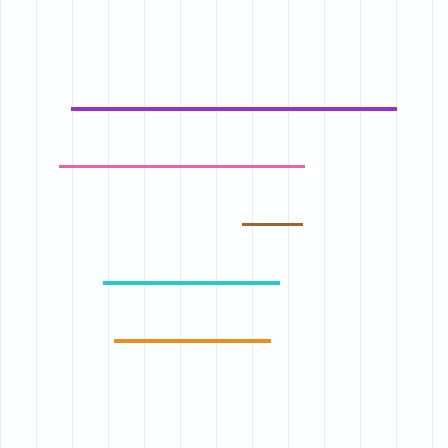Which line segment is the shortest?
The brown line is the shortest at approximately 60 pixels.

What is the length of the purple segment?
The purple segment is approximately 325 pixels long.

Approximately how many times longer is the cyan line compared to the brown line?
The cyan line is approximately 2.9 times the length of the brown line.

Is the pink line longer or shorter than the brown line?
The pink line is longer than the brown line.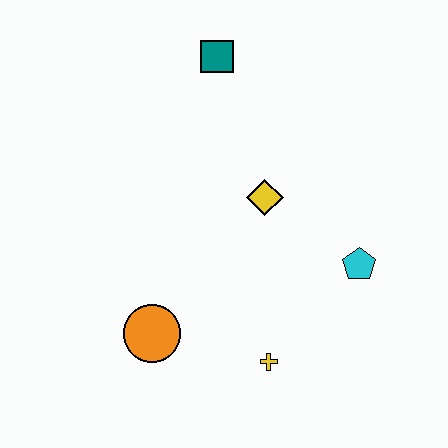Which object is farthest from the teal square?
The yellow cross is farthest from the teal square.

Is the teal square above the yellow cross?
Yes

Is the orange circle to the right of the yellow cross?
No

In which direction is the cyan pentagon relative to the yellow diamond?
The cyan pentagon is to the right of the yellow diamond.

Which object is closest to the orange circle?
The yellow cross is closest to the orange circle.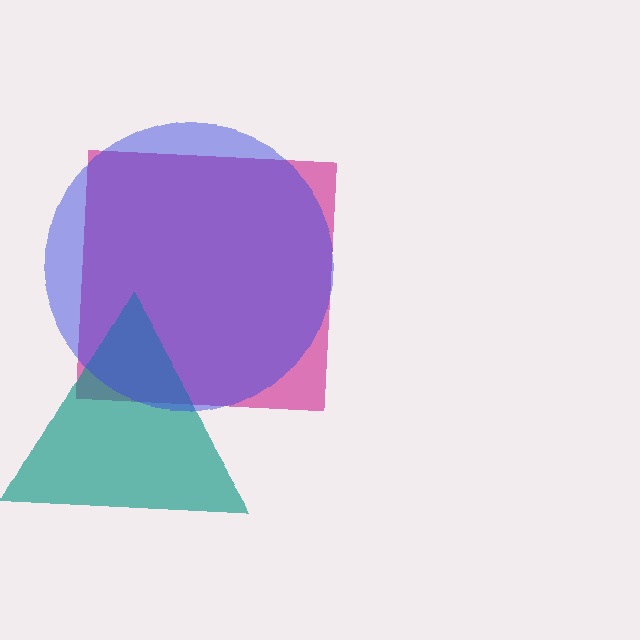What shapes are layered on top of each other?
The layered shapes are: a magenta square, a teal triangle, a blue circle.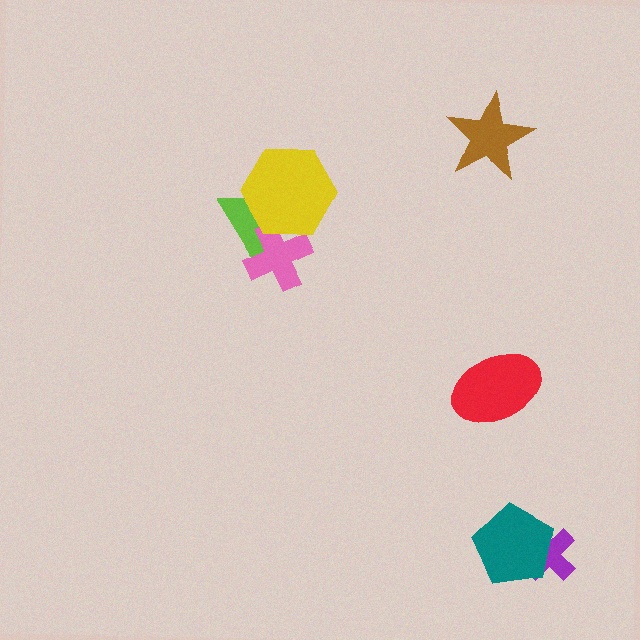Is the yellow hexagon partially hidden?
No, no other shape covers it.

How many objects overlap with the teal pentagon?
1 object overlaps with the teal pentagon.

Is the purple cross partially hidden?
Yes, it is partially covered by another shape.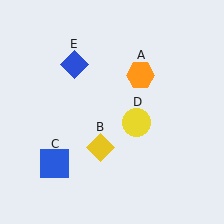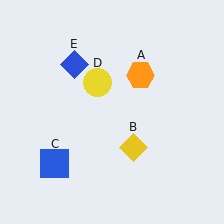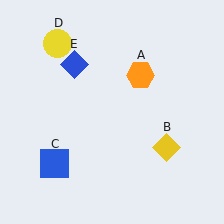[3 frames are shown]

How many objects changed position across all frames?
2 objects changed position: yellow diamond (object B), yellow circle (object D).